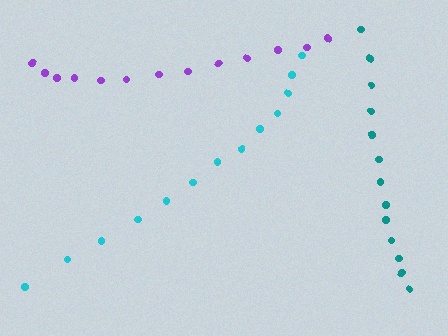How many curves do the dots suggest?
There are 3 distinct paths.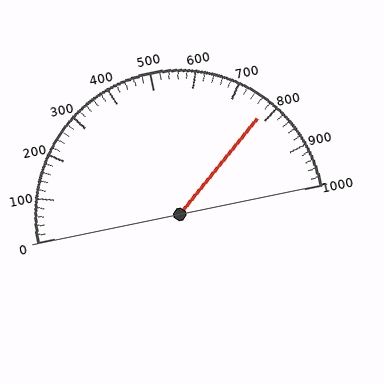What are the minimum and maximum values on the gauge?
The gauge ranges from 0 to 1000.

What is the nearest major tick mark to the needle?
The nearest major tick mark is 800.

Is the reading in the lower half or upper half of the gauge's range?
The reading is in the upper half of the range (0 to 1000).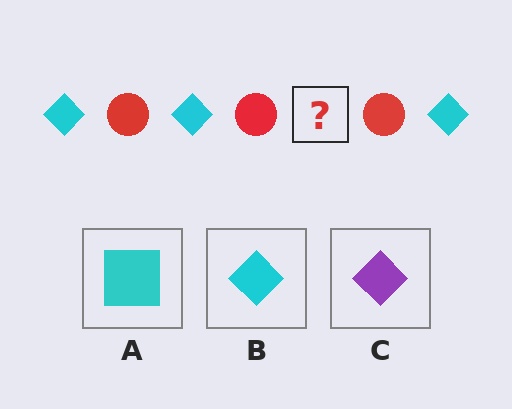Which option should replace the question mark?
Option B.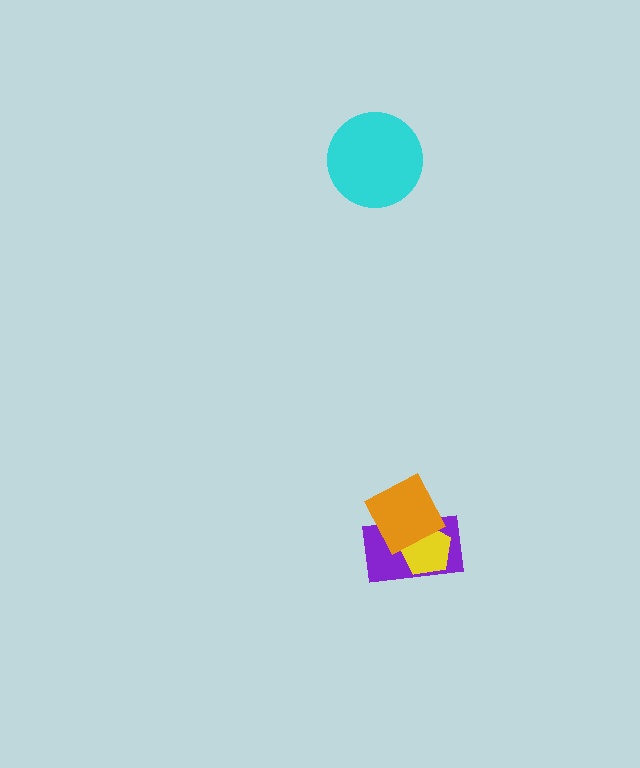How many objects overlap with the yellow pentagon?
2 objects overlap with the yellow pentagon.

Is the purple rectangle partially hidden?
Yes, it is partially covered by another shape.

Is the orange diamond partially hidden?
No, no other shape covers it.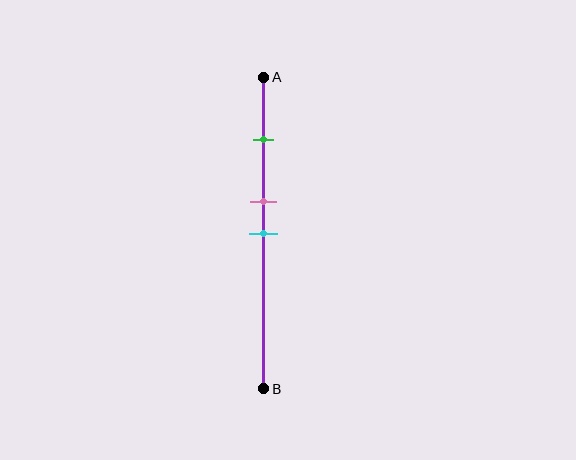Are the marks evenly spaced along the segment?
No, the marks are not evenly spaced.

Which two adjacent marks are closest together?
The pink and cyan marks are the closest adjacent pair.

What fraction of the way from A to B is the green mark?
The green mark is approximately 20% (0.2) of the way from A to B.